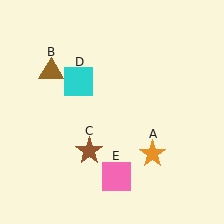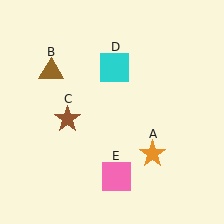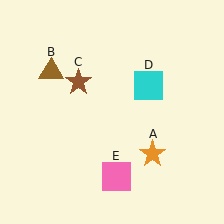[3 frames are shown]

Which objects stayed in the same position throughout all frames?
Orange star (object A) and brown triangle (object B) and pink square (object E) remained stationary.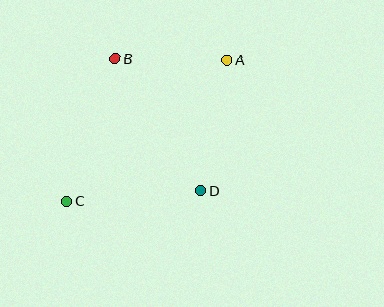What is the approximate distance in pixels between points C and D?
The distance between C and D is approximately 135 pixels.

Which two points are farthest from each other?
Points A and C are farthest from each other.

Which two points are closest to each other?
Points A and B are closest to each other.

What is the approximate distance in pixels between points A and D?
The distance between A and D is approximately 133 pixels.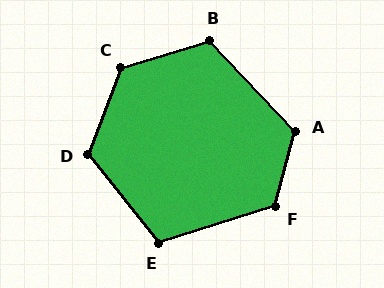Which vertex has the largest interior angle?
C, at approximately 127 degrees.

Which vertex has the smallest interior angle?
E, at approximately 111 degrees.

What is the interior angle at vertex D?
Approximately 121 degrees (obtuse).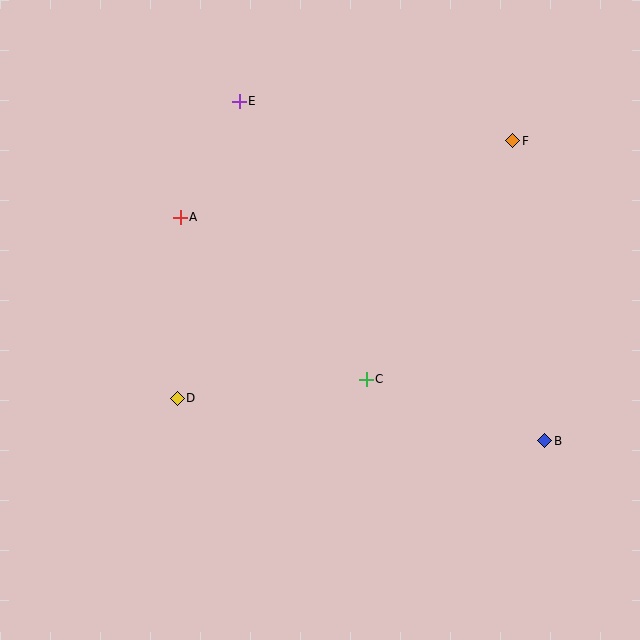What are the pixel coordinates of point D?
Point D is at (177, 398).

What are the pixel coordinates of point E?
Point E is at (239, 101).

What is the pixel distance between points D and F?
The distance between D and F is 423 pixels.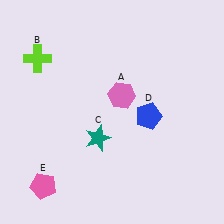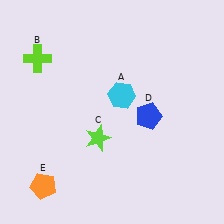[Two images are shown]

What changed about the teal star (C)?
In Image 1, C is teal. In Image 2, it changed to lime.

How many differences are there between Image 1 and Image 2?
There are 3 differences between the two images.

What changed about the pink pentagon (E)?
In Image 1, E is pink. In Image 2, it changed to orange.